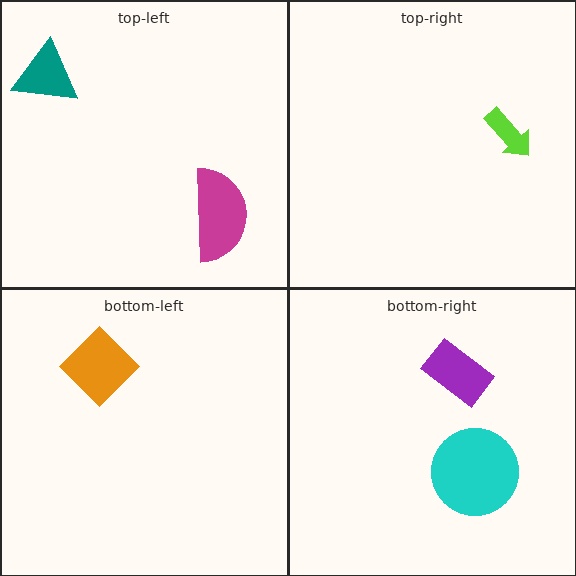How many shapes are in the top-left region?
2.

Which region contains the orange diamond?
The bottom-left region.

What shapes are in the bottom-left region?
The orange diamond.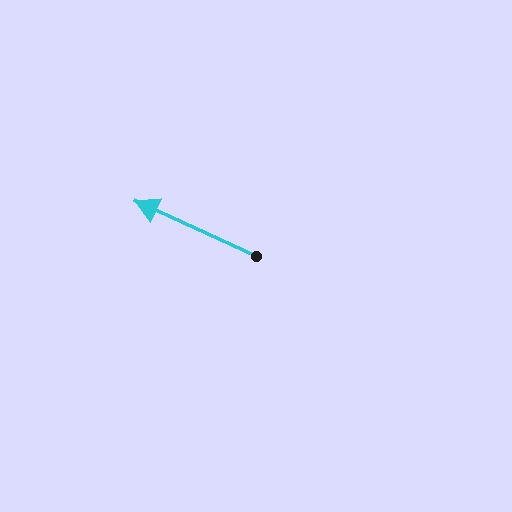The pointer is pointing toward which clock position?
Roughly 10 o'clock.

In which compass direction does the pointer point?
Northwest.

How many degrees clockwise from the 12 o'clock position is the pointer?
Approximately 295 degrees.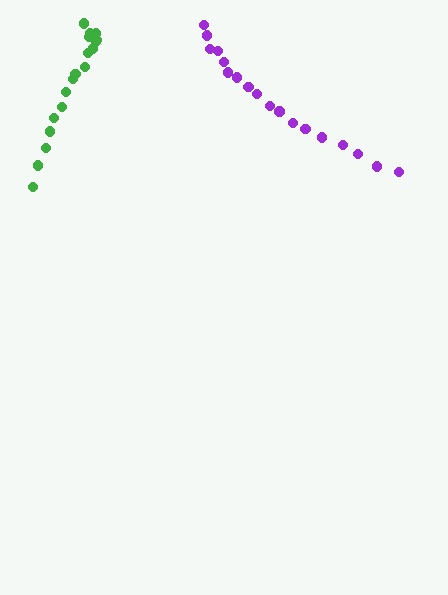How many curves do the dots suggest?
There are 2 distinct paths.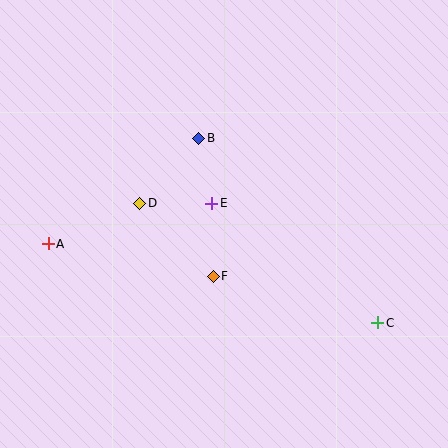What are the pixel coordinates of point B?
Point B is at (199, 138).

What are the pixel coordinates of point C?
Point C is at (378, 323).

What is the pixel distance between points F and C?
The distance between F and C is 171 pixels.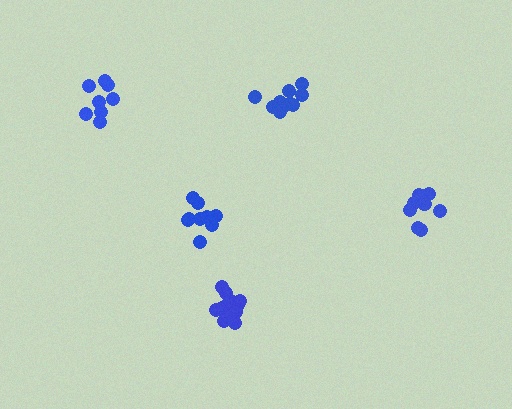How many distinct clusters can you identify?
There are 5 distinct clusters.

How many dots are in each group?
Group 1: 8 dots, Group 2: 10 dots, Group 3: 13 dots, Group 4: 9 dots, Group 5: 12 dots (52 total).